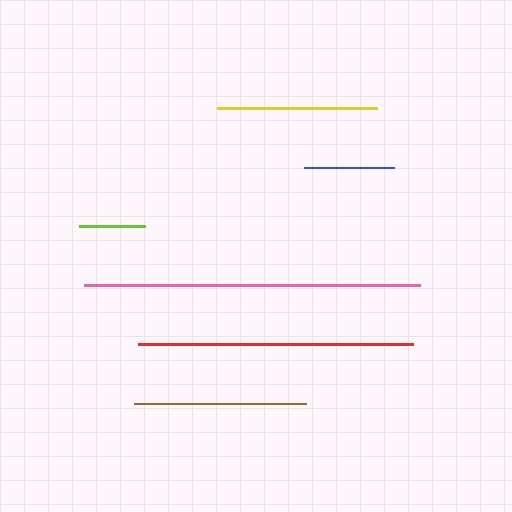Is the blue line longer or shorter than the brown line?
The brown line is longer than the blue line.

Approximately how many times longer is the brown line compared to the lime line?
The brown line is approximately 2.6 times the length of the lime line.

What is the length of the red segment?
The red segment is approximately 275 pixels long.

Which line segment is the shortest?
The lime line is the shortest at approximately 67 pixels.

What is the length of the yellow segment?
The yellow segment is approximately 160 pixels long.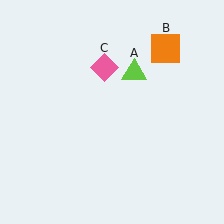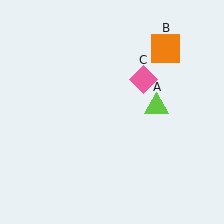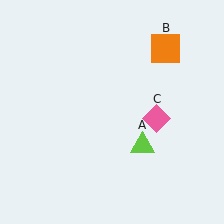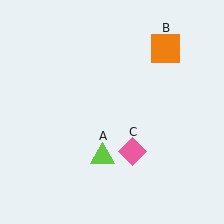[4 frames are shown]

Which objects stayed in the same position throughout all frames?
Orange square (object B) remained stationary.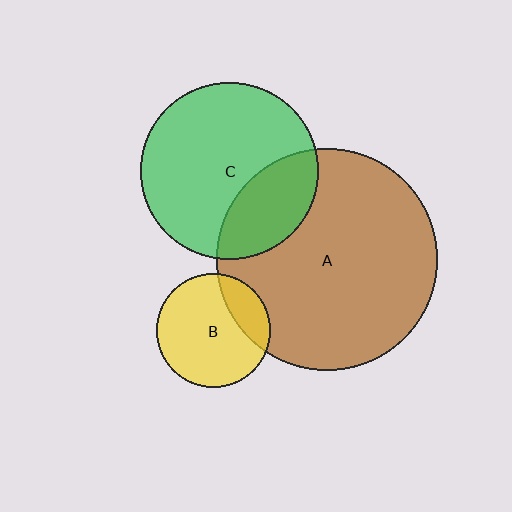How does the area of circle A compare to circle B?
Approximately 3.7 times.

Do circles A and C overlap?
Yes.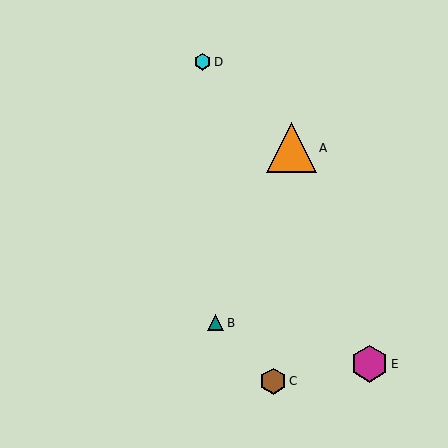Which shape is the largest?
The orange triangle (labeled A) is the largest.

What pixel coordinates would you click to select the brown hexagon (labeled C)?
Click at (273, 381) to select the brown hexagon C.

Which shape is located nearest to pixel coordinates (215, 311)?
The teal triangle (labeled B) at (215, 323) is nearest to that location.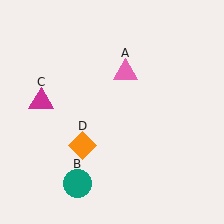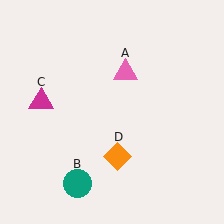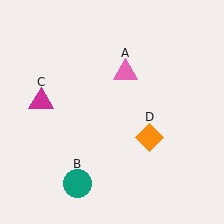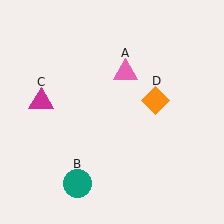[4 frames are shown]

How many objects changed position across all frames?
1 object changed position: orange diamond (object D).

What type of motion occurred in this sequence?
The orange diamond (object D) rotated counterclockwise around the center of the scene.